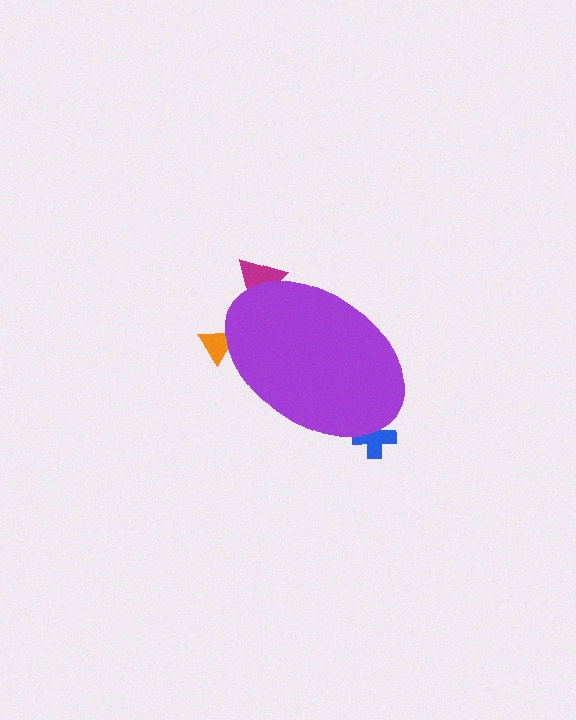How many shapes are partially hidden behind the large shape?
3 shapes are partially hidden.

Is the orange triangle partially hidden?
Yes, the orange triangle is partially hidden behind the purple ellipse.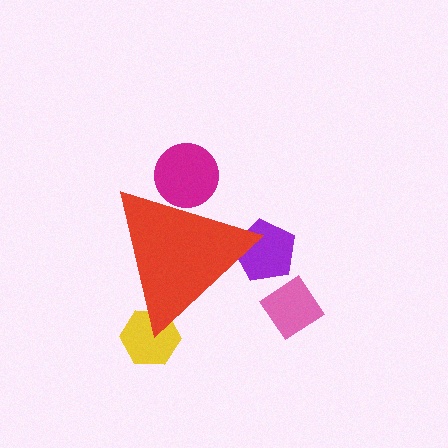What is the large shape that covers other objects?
A red triangle.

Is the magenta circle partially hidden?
Yes, the magenta circle is partially hidden behind the red triangle.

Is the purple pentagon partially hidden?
Yes, the purple pentagon is partially hidden behind the red triangle.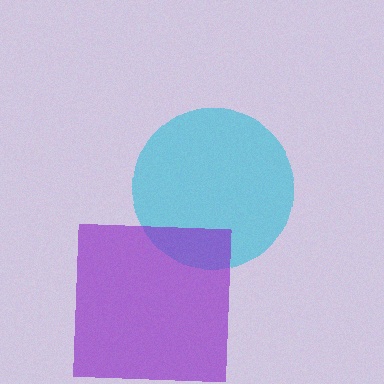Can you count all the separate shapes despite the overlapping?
Yes, there are 2 separate shapes.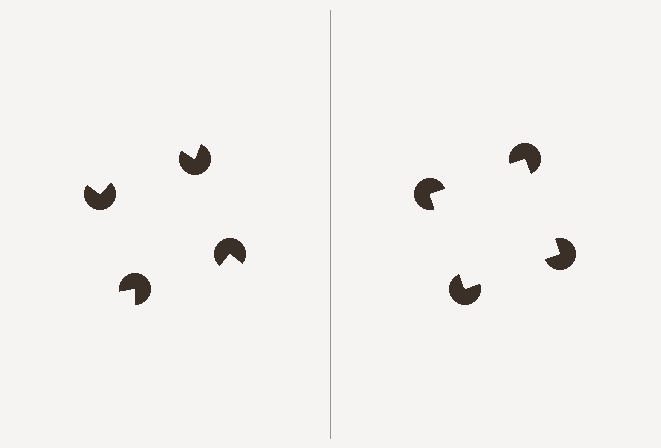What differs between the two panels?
The pac-man discs are positioned identically on both sides; only the wedge orientations differ. On the right they align to a square; on the left they are misaligned.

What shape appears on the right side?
An illusory square.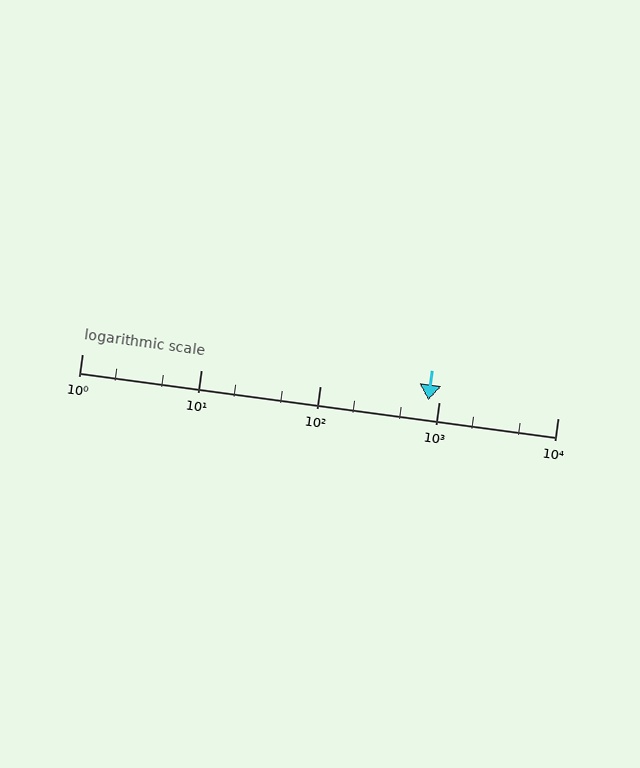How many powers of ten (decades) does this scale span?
The scale spans 4 decades, from 1 to 10000.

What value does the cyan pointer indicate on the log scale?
The pointer indicates approximately 820.